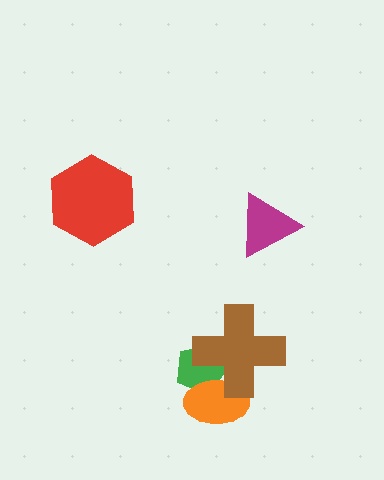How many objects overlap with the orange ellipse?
2 objects overlap with the orange ellipse.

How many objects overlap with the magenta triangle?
0 objects overlap with the magenta triangle.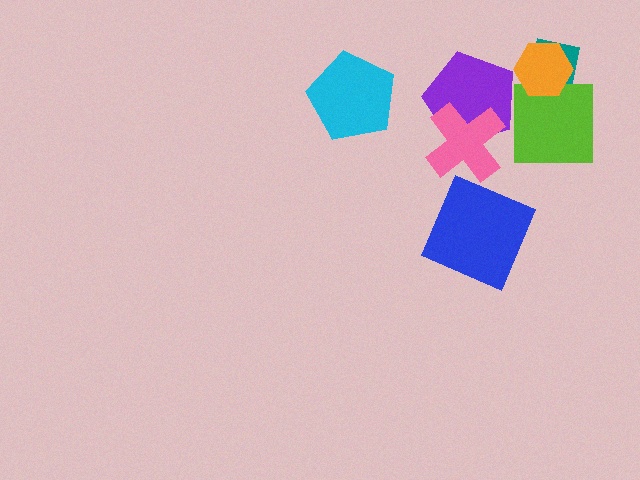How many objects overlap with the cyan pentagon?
0 objects overlap with the cyan pentagon.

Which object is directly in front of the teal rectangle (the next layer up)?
The lime square is directly in front of the teal rectangle.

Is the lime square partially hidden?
Yes, it is partially covered by another shape.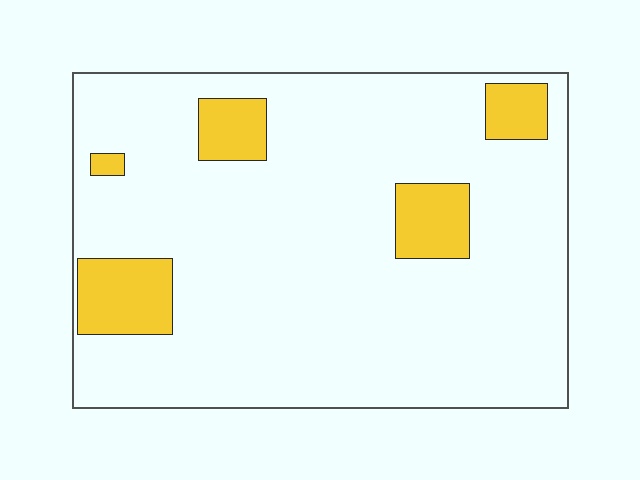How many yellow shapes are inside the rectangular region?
5.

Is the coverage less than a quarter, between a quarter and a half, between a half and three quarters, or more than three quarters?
Less than a quarter.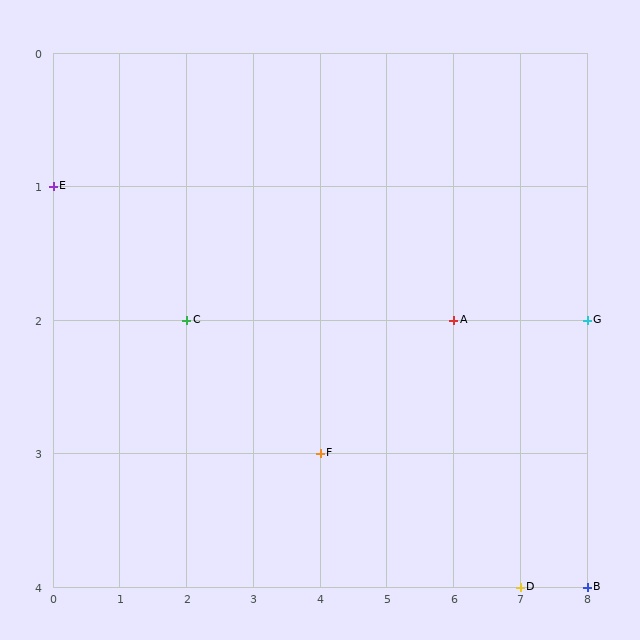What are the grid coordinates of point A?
Point A is at grid coordinates (6, 2).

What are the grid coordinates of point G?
Point G is at grid coordinates (8, 2).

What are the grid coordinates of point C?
Point C is at grid coordinates (2, 2).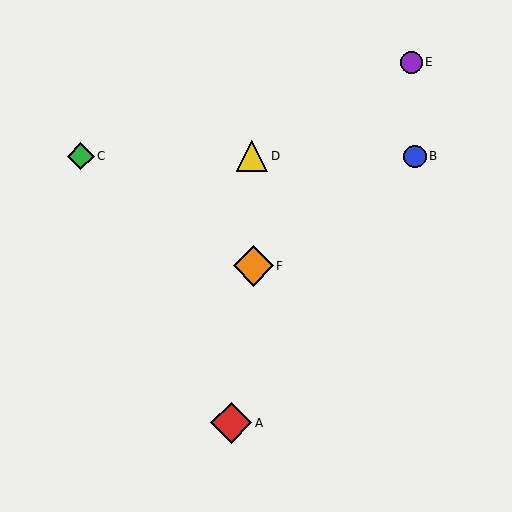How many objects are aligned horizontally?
3 objects (B, C, D) are aligned horizontally.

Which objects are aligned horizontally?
Objects B, C, D are aligned horizontally.